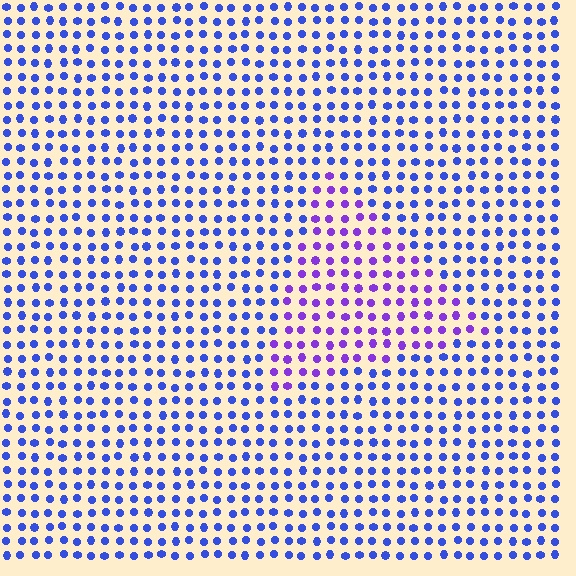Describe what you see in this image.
The image is filled with small blue elements in a uniform arrangement. A triangle-shaped region is visible where the elements are tinted to a slightly different hue, forming a subtle color boundary.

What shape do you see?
I see a triangle.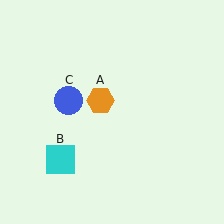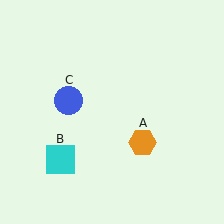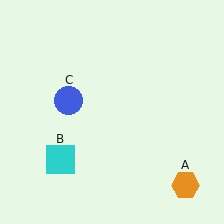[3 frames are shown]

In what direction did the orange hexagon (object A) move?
The orange hexagon (object A) moved down and to the right.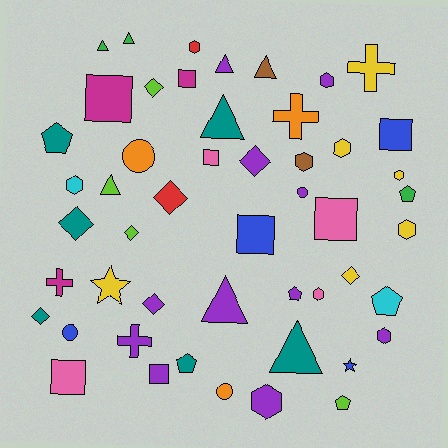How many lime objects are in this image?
There are 4 lime objects.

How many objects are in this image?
There are 50 objects.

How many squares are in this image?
There are 8 squares.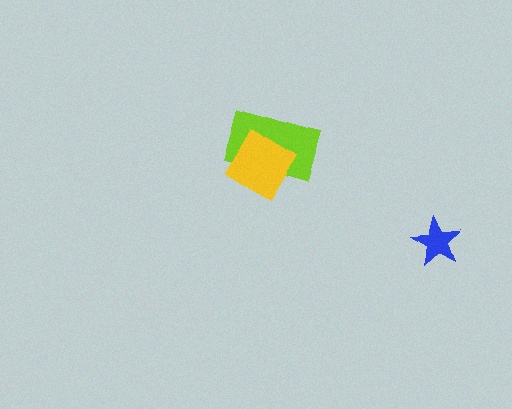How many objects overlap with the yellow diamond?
1 object overlaps with the yellow diamond.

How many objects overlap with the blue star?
0 objects overlap with the blue star.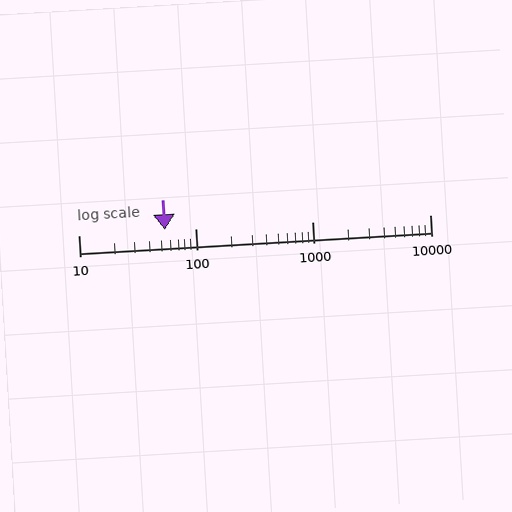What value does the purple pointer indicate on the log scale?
The pointer indicates approximately 55.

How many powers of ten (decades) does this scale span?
The scale spans 3 decades, from 10 to 10000.